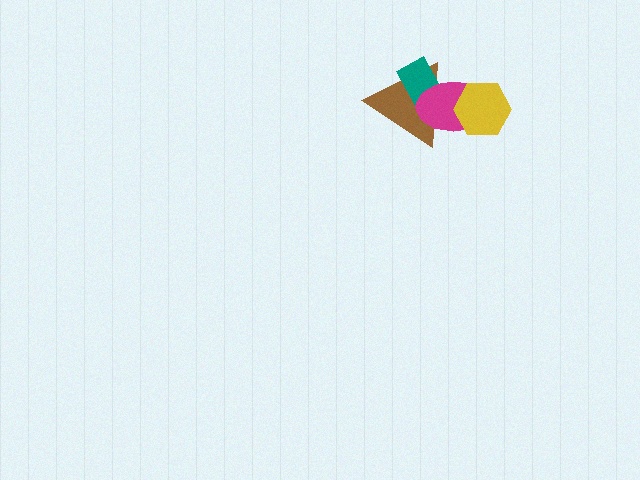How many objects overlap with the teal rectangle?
2 objects overlap with the teal rectangle.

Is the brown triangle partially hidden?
Yes, it is partially covered by another shape.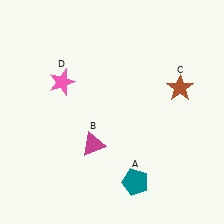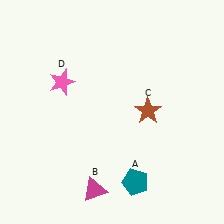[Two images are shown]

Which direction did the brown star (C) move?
The brown star (C) moved left.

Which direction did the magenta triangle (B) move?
The magenta triangle (B) moved down.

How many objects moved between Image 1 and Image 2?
2 objects moved between the two images.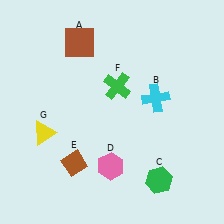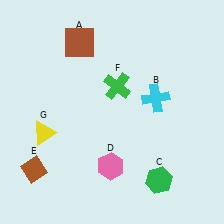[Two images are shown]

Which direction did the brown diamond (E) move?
The brown diamond (E) moved left.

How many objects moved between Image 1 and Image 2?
1 object moved between the two images.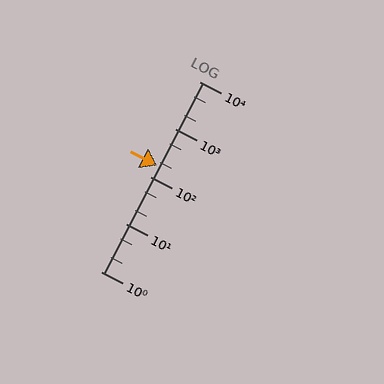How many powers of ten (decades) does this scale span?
The scale spans 4 decades, from 1 to 10000.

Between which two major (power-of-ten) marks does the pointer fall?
The pointer is between 100 and 1000.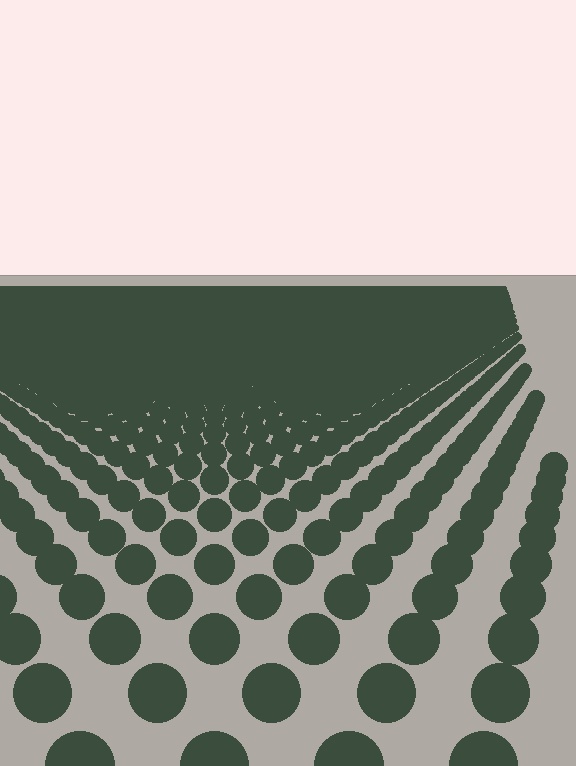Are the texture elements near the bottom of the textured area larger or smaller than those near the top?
Larger. Near the bottom, elements are closer to the viewer and appear at a bigger on-screen size.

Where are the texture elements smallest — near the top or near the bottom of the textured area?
Near the top.